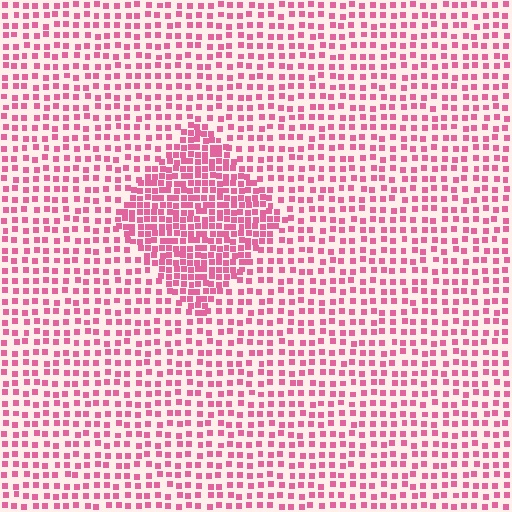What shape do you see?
I see a diamond.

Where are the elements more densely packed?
The elements are more densely packed inside the diamond boundary.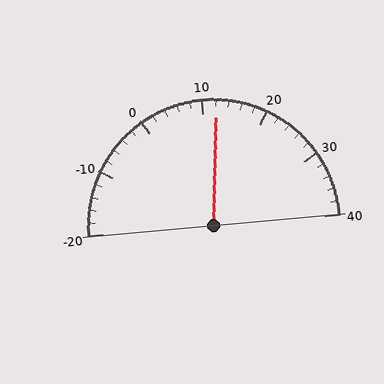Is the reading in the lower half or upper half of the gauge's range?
The reading is in the upper half of the range (-20 to 40).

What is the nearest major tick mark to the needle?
The nearest major tick mark is 10.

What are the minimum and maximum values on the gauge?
The gauge ranges from -20 to 40.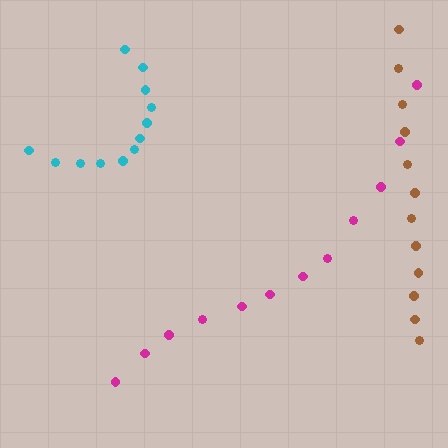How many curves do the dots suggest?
There are 3 distinct paths.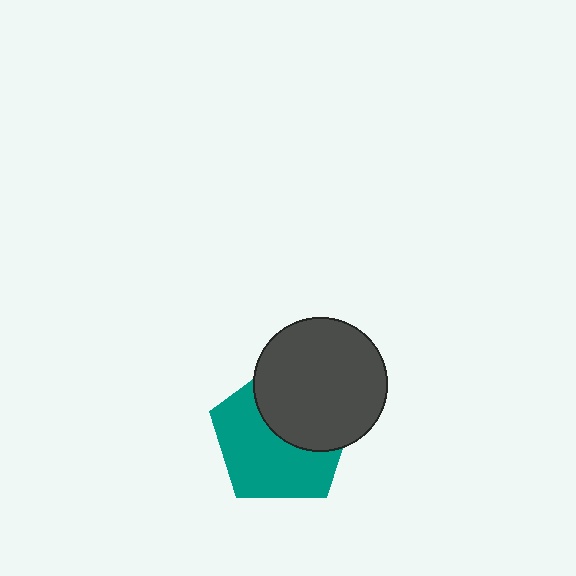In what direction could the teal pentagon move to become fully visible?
The teal pentagon could move toward the lower-left. That would shift it out from behind the dark gray circle entirely.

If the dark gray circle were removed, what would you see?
You would see the complete teal pentagon.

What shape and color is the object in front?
The object in front is a dark gray circle.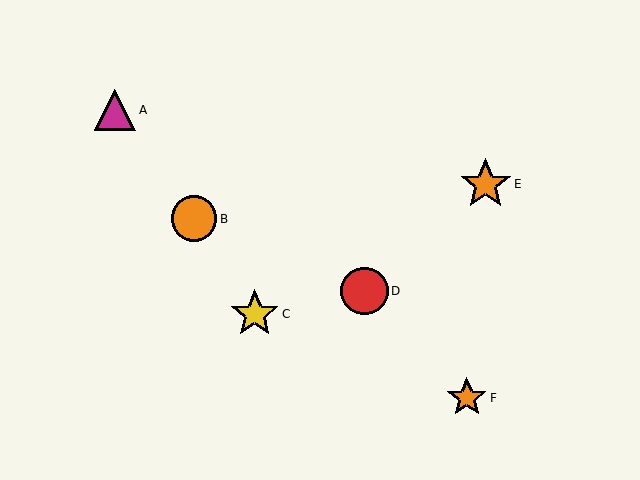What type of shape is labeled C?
Shape C is a yellow star.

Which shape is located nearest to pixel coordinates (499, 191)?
The orange star (labeled E) at (486, 184) is nearest to that location.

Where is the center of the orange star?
The center of the orange star is at (467, 398).